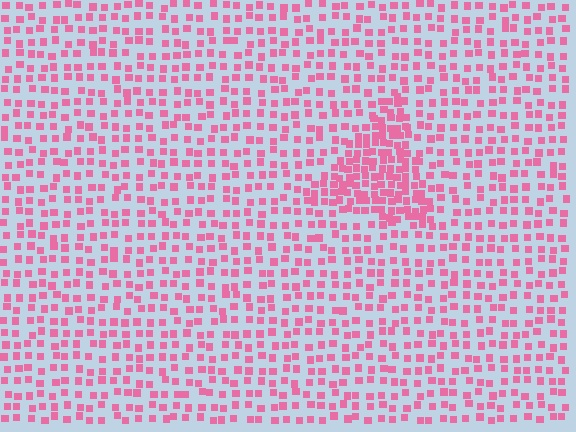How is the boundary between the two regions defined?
The boundary is defined by a change in element density (approximately 2.2x ratio). All elements are the same color, size, and shape.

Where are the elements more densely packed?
The elements are more densely packed inside the triangle boundary.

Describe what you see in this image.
The image contains small pink elements arranged at two different densities. A triangle-shaped region is visible where the elements are more densely packed than the surrounding area.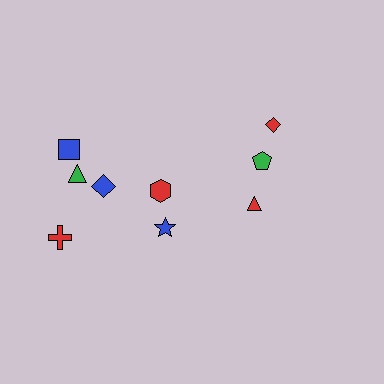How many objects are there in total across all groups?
There are 9 objects.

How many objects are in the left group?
There are 6 objects.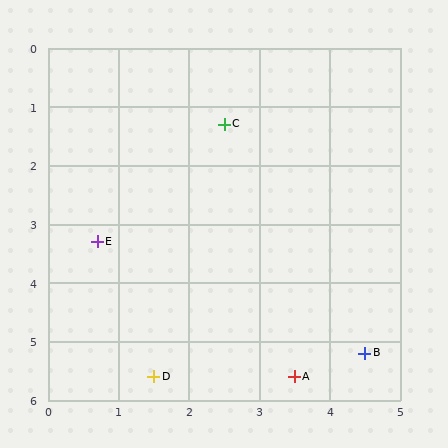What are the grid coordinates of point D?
Point D is at approximately (1.5, 5.6).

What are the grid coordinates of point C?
Point C is at approximately (2.5, 1.3).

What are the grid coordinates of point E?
Point E is at approximately (0.7, 3.3).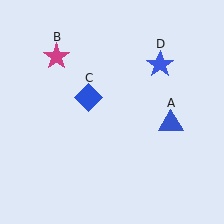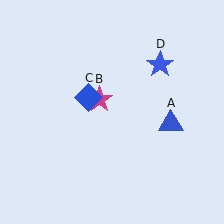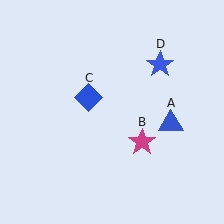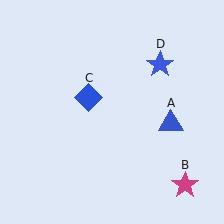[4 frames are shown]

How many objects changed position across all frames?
1 object changed position: magenta star (object B).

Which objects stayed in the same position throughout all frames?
Blue triangle (object A) and blue diamond (object C) and blue star (object D) remained stationary.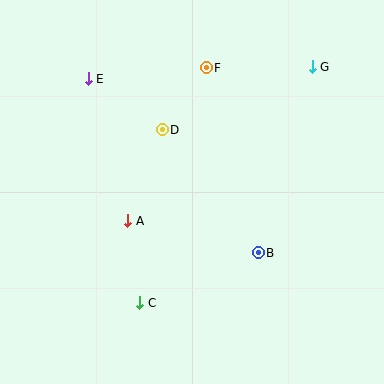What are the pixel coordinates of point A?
Point A is at (128, 221).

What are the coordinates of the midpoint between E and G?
The midpoint between E and G is at (200, 73).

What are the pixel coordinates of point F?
Point F is at (206, 68).